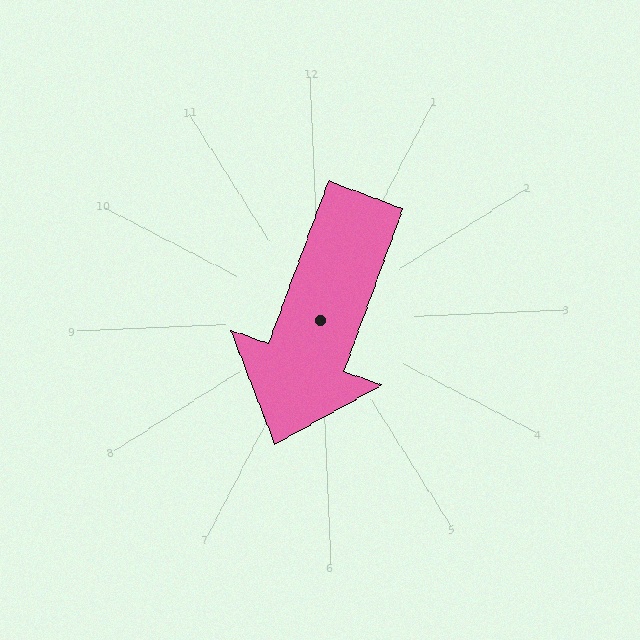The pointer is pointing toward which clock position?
Roughly 7 o'clock.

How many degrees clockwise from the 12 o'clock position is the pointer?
Approximately 203 degrees.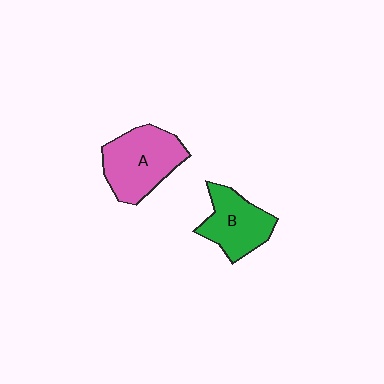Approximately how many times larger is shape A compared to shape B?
Approximately 1.3 times.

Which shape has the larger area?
Shape A (pink).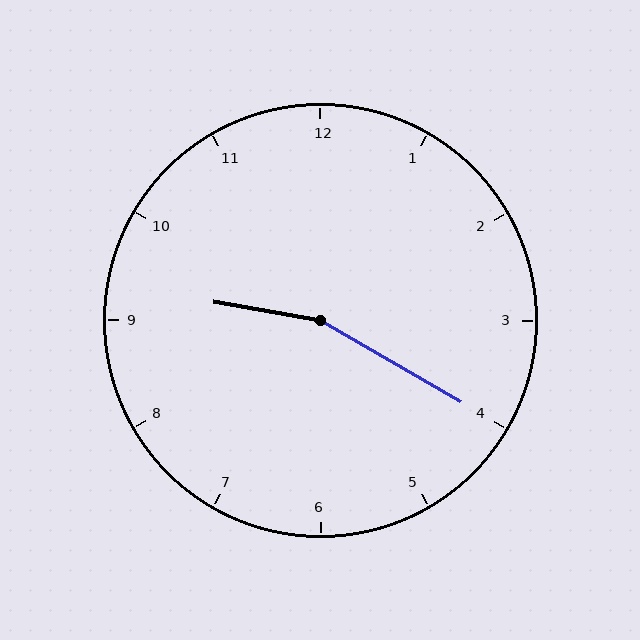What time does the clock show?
9:20.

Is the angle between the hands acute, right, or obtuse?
It is obtuse.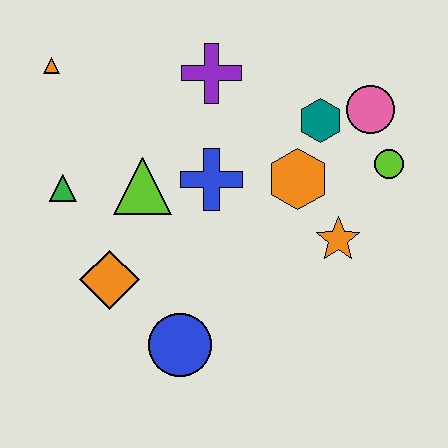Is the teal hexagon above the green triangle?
Yes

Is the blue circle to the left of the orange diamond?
No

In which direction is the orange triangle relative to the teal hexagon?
The orange triangle is to the left of the teal hexagon.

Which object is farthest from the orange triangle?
The lime circle is farthest from the orange triangle.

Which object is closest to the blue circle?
The orange diamond is closest to the blue circle.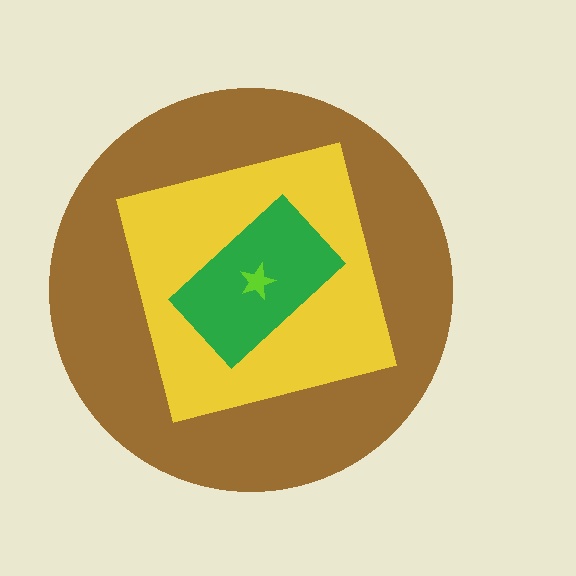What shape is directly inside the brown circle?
The yellow square.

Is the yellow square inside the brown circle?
Yes.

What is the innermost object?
The lime star.